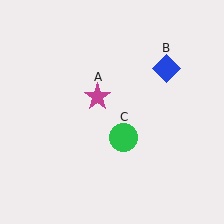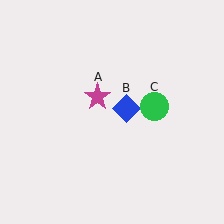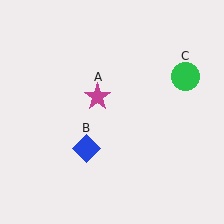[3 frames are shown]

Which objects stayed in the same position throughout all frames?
Magenta star (object A) remained stationary.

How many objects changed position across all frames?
2 objects changed position: blue diamond (object B), green circle (object C).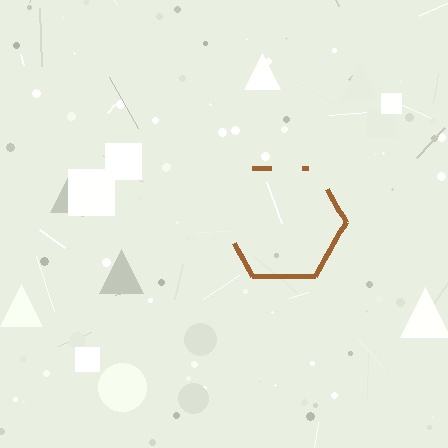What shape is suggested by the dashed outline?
The dashed outline suggests a hexagon.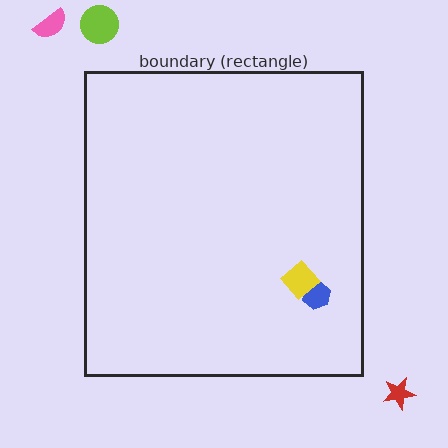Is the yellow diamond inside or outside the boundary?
Inside.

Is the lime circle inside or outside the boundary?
Outside.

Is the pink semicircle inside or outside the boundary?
Outside.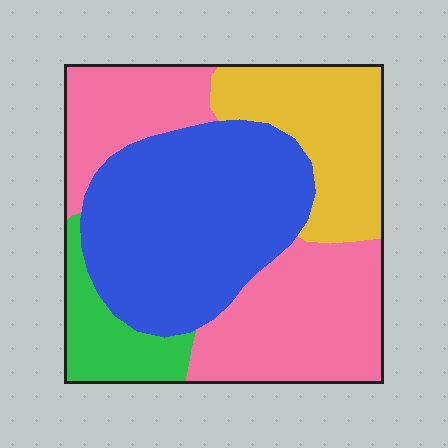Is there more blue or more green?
Blue.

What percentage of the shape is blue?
Blue takes up about three eighths (3/8) of the shape.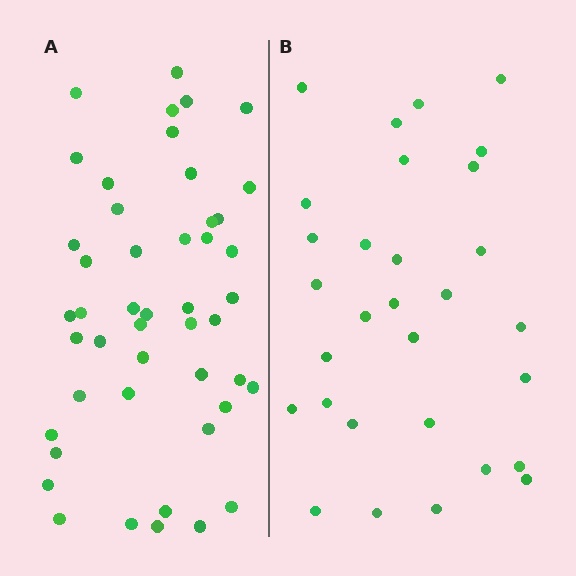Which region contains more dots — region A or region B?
Region A (the left region) has more dots.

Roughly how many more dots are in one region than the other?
Region A has approximately 15 more dots than region B.